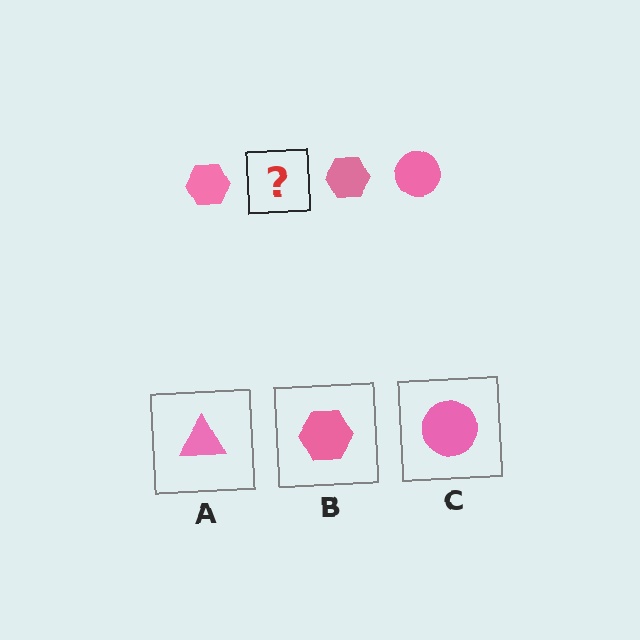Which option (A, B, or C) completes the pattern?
C.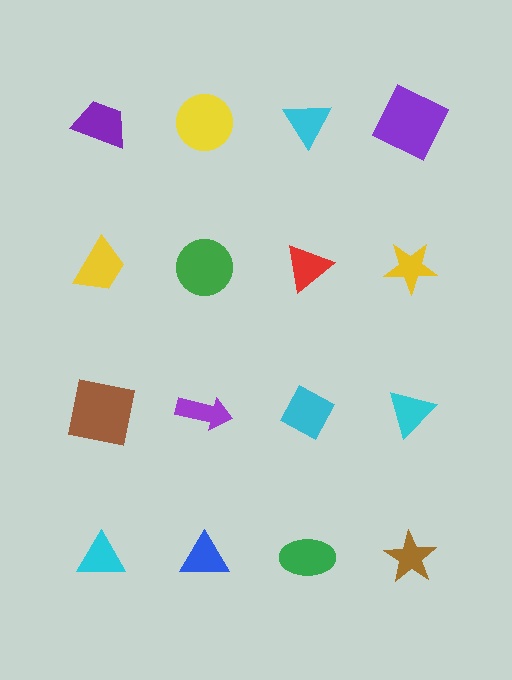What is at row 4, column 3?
A green ellipse.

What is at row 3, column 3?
A cyan diamond.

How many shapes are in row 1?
4 shapes.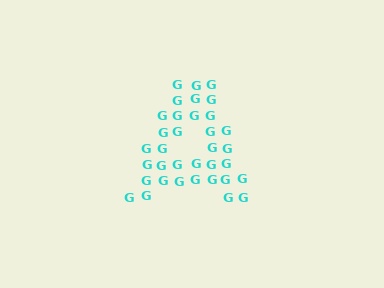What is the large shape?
The large shape is the letter A.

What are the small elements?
The small elements are letter G's.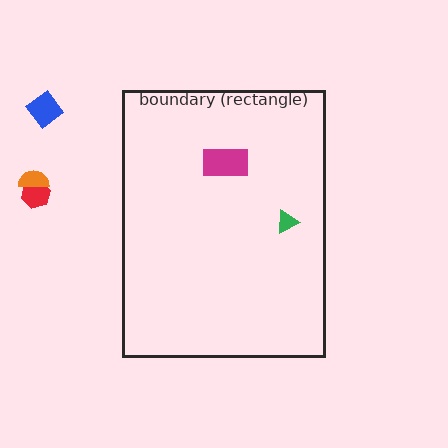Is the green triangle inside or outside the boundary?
Inside.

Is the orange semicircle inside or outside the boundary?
Outside.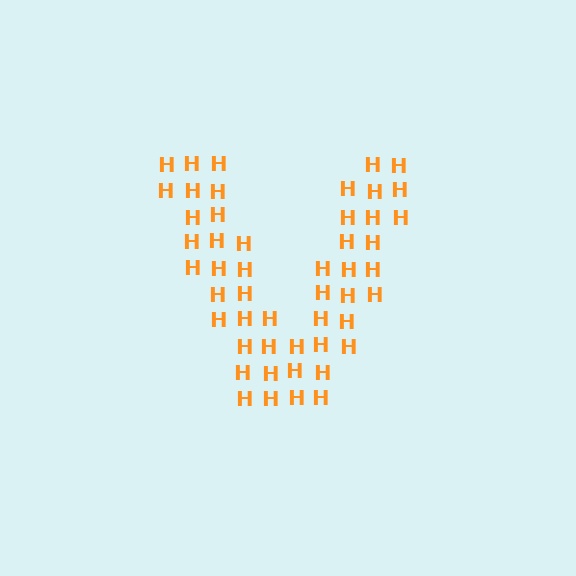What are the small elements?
The small elements are letter H's.